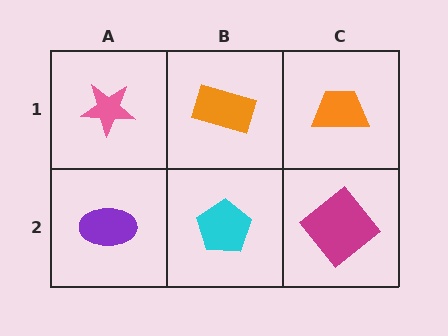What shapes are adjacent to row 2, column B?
An orange rectangle (row 1, column B), a purple ellipse (row 2, column A), a magenta diamond (row 2, column C).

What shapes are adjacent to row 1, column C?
A magenta diamond (row 2, column C), an orange rectangle (row 1, column B).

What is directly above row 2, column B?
An orange rectangle.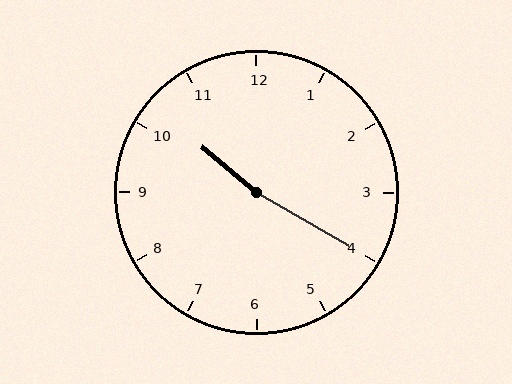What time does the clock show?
10:20.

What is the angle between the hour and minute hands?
Approximately 170 degrees.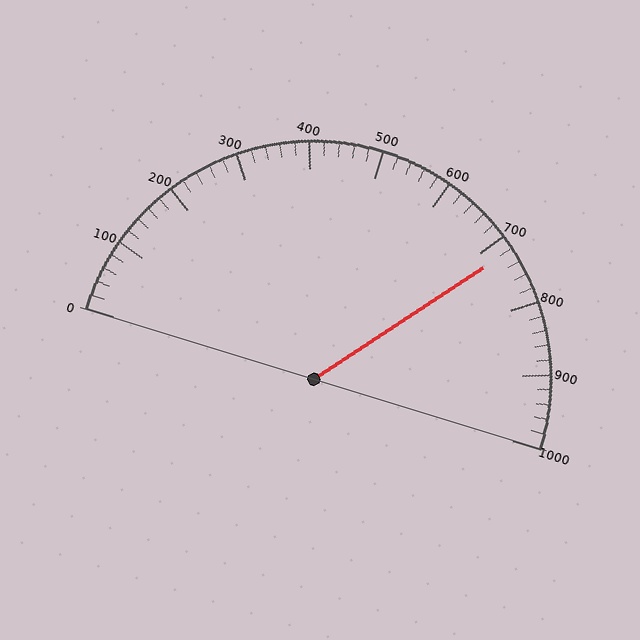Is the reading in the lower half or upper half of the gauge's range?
The reading is in the upper half of the range (0 to 1000).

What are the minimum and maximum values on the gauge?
The gauge ranges from 0 to 1000.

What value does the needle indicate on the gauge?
The needle indicates approximately 720.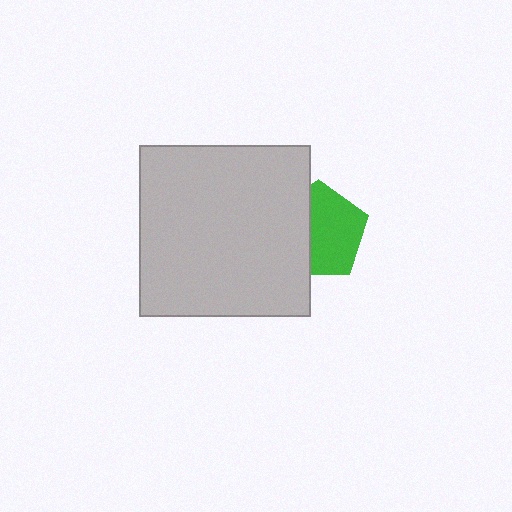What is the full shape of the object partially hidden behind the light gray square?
The partially hidden object is a green pentagon.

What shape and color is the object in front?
The object in front is a light gray square.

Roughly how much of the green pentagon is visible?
About half of it is visible (roughly 60%).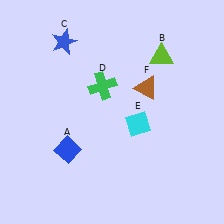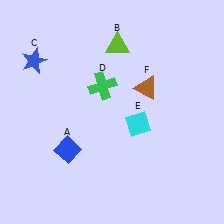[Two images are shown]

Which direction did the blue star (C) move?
The blue star (C) moved left.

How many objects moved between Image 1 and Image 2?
2 objects moved between the two images.